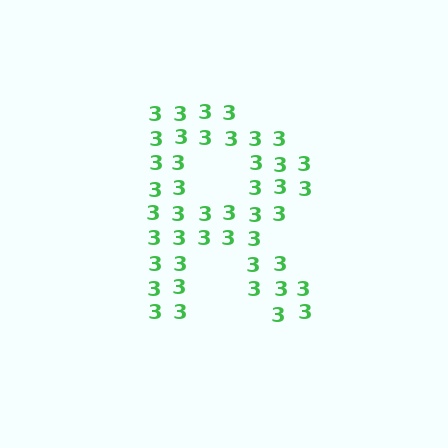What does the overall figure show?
The overall figure shows the letter R.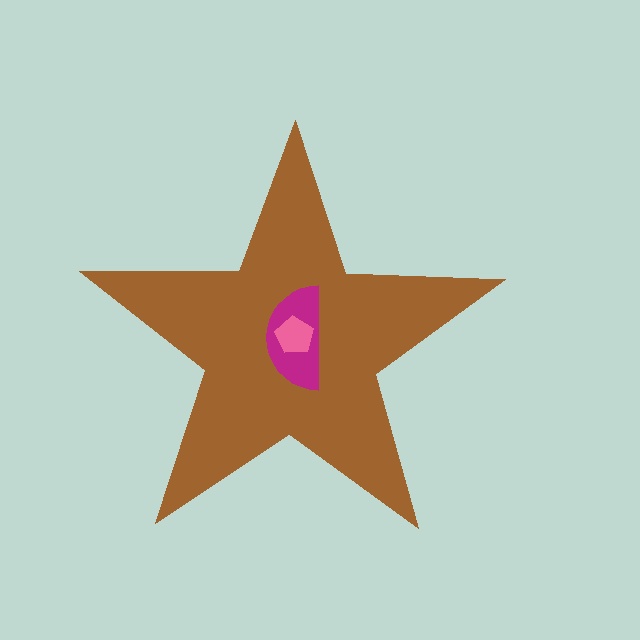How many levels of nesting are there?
3.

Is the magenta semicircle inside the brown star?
Yes.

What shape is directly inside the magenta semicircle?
The pink pentagon.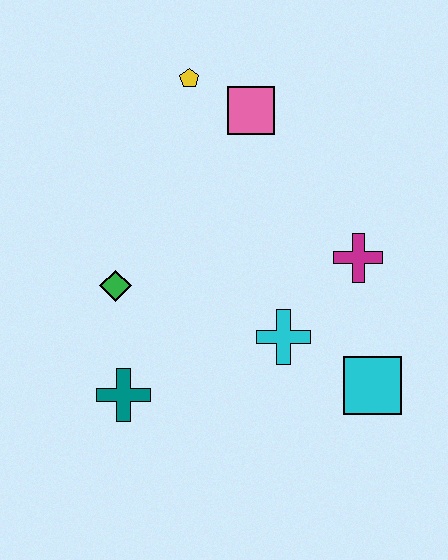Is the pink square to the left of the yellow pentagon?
No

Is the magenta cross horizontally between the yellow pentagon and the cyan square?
Yes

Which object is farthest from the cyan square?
The yellow pentagon is farthest from the cyan square.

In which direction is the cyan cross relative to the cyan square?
The cyan cross is to the left of the cyan square.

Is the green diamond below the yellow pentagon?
Yes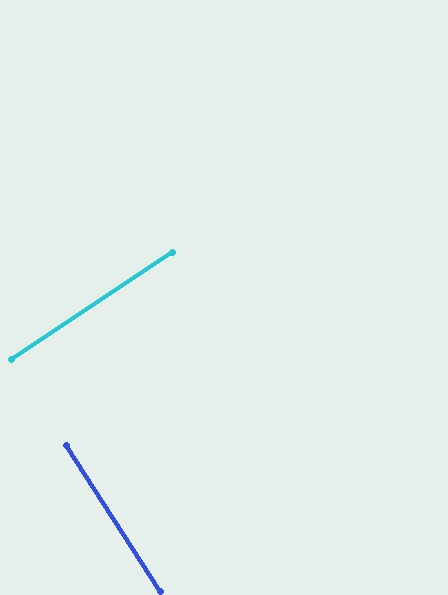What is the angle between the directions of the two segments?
Approximately 89 degrees.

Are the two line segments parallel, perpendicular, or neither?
Perpendicular — they meet at approximately 89°.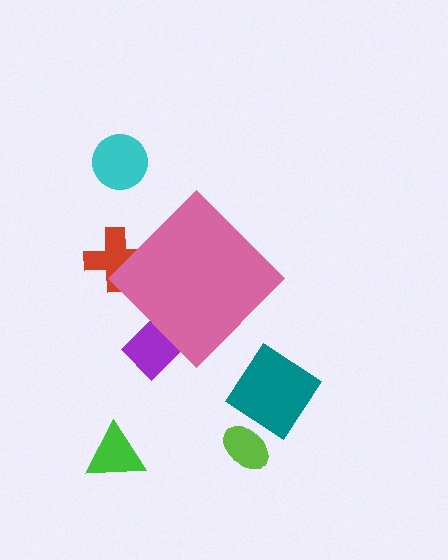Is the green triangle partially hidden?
No, the green triangle is fully visible.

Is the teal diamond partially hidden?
No, the teal diamond is fully visible.